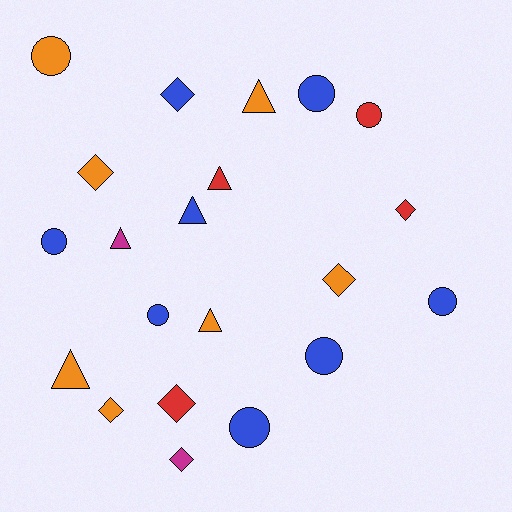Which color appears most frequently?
Blue, with 8 objects.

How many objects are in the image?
There are 21 objects.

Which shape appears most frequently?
Circle, with 8 objects.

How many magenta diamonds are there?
There is 1 magenta diamond.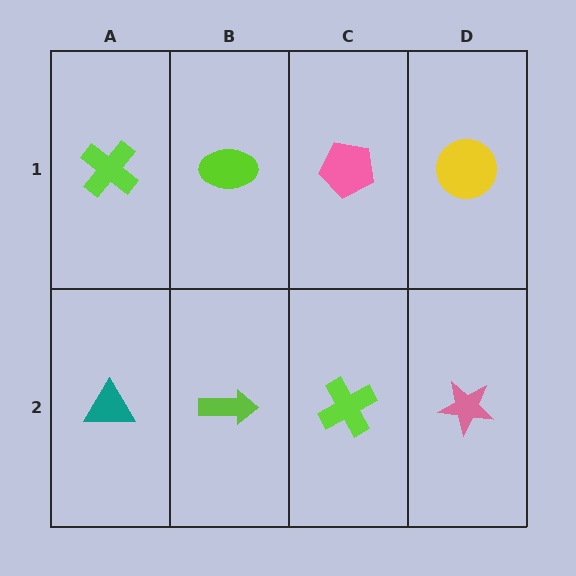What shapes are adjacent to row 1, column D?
A pink star (row 2, column D), a pink pentagon (row 1, column C).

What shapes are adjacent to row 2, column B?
A lime ellipse (row 1, column B), a teal triangle (row 2, column A), a lime cross (row 2, column C).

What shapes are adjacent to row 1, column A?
A teal triangle (row 2, column A), a lime ellipse (row 1, column B).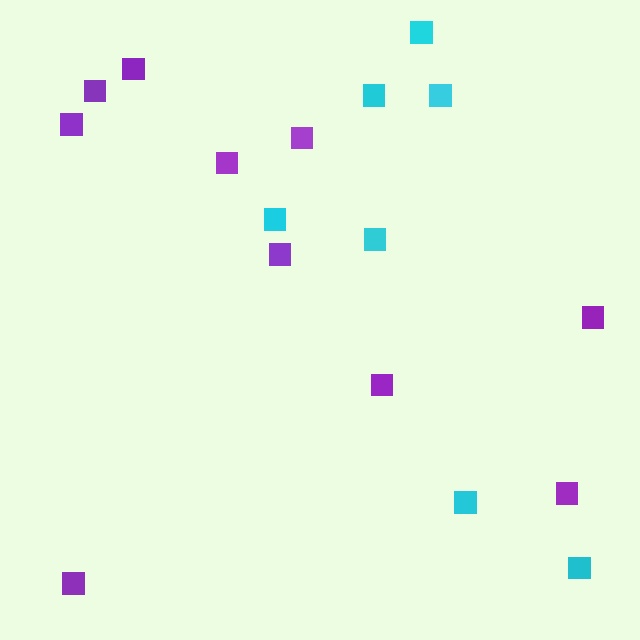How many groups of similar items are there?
There are 2 groups: one group of purple squares (10) and one group of cyan squares (7).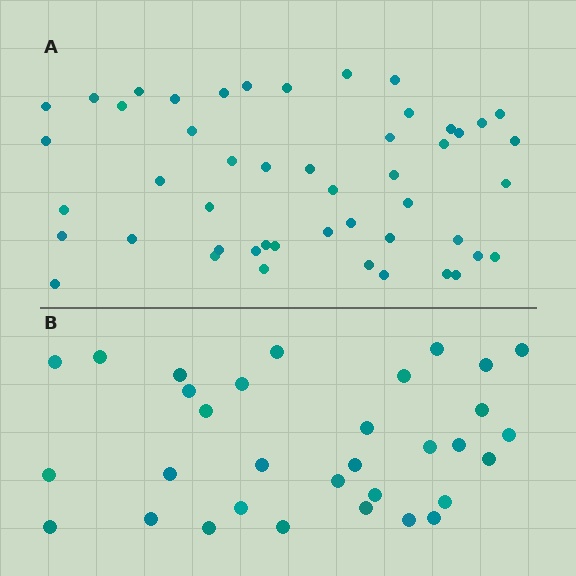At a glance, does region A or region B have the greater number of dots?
Region A (the top region) has more dots.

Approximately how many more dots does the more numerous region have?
Region A has approximately 15 more dots than region B.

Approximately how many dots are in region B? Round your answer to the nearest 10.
About 30 dots. (The exact count is 32, which rounds to 30.)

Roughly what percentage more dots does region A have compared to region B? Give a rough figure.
About 55% more.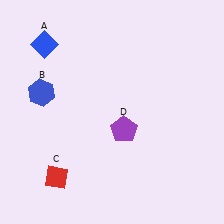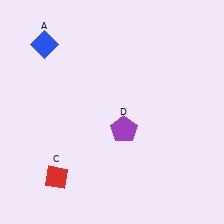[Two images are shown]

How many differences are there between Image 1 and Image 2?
There is 1 difference between the two images.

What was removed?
The blue hexagon (B) was removed in Image 2.